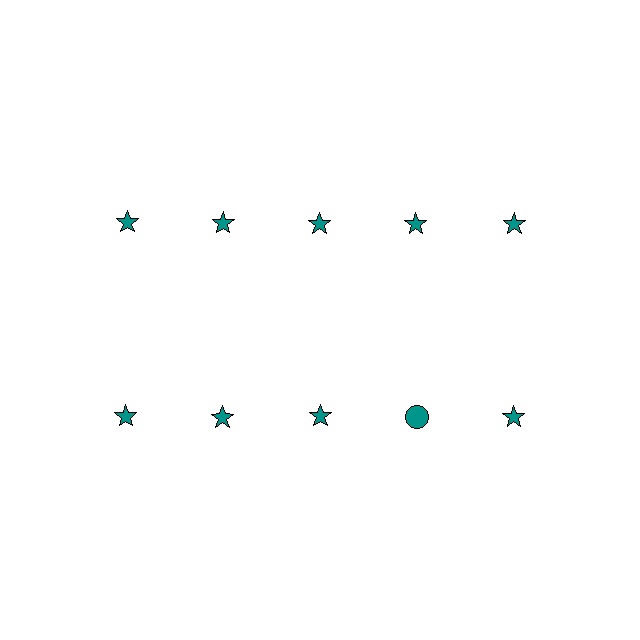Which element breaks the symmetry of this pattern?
The teal circle in the second row, second from right column breaks the symmetry. All other shapes are teal stars.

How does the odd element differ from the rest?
It has a different shape: circle instead of star.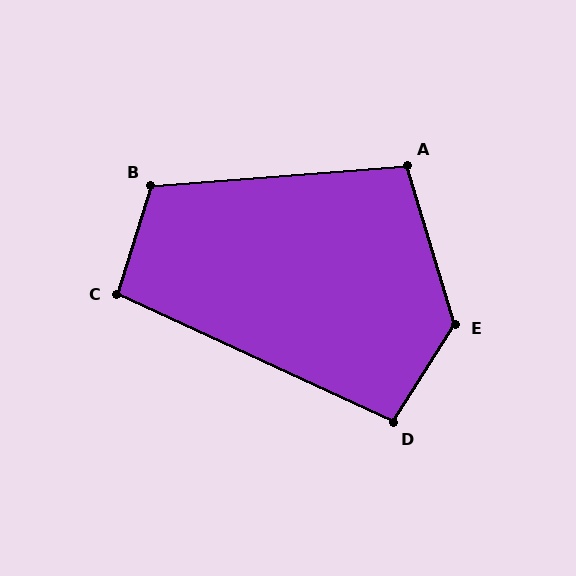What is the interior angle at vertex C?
Approximately 98 degrees (obtuse).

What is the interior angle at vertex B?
Approximately 112 degrees (obtuse).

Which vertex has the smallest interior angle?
D, at approximately 97 degrees.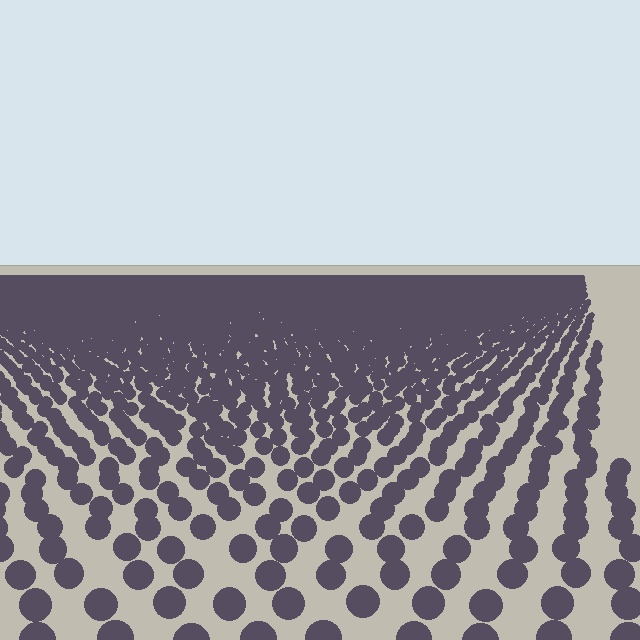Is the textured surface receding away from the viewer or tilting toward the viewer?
The surface is receding away from the viewer. Texture elements get smaller and denser toward the top.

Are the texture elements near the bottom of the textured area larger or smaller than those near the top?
Larger. Near the bottom, elements are closer to the viewer and appear at a bigger on-screen size.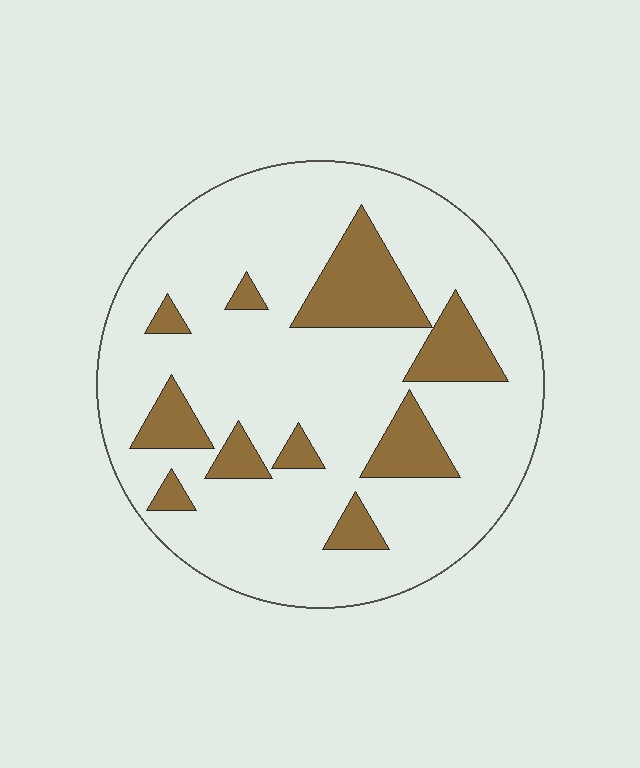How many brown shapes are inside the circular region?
10.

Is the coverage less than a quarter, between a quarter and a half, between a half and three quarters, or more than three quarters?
Less than a quarter.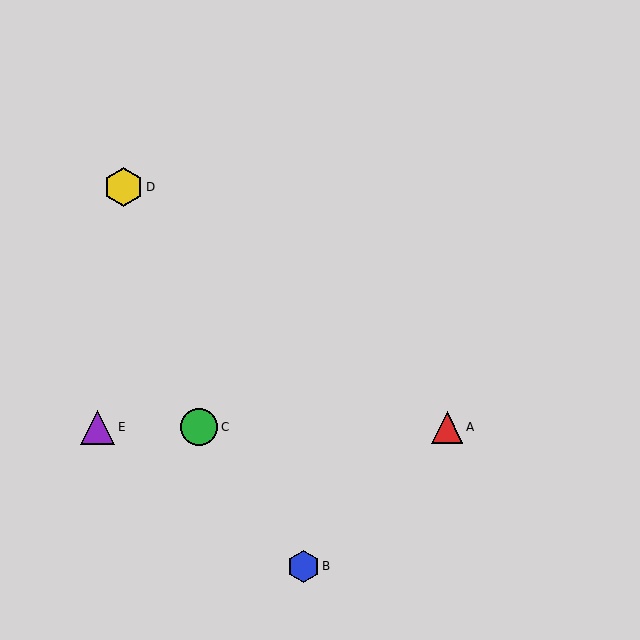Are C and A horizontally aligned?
Yes, both are at y≈427.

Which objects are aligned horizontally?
Objects A, C, E are aligned horizontally.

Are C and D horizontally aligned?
No, C is at y≈427 and D is at y≈187.